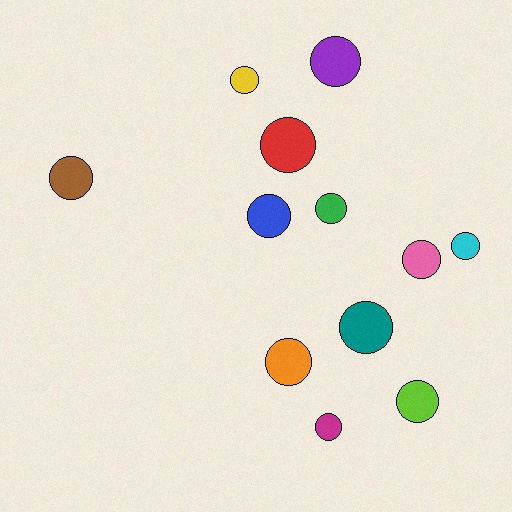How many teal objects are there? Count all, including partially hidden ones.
There is 1 teal object.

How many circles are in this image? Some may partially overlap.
There are 12 circles.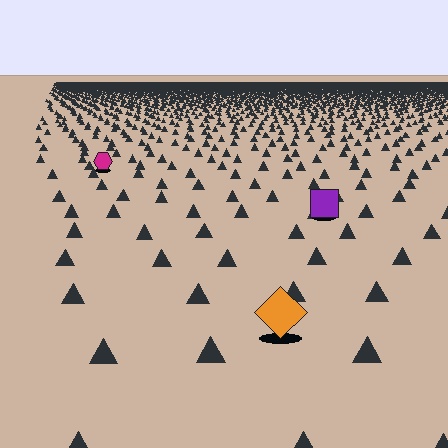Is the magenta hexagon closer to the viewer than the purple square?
No. The purple square is closer — you can tell from the texture gradient: the ground texture is coarser near it.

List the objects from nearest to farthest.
From nearest to farthest: the orange diamond, the purple square, the magenta hexagon.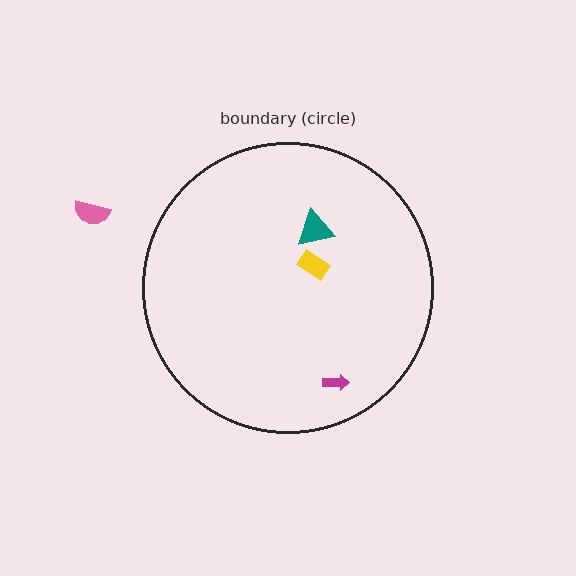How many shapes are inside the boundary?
3 inside, 1 outside.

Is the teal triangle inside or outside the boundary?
Inside.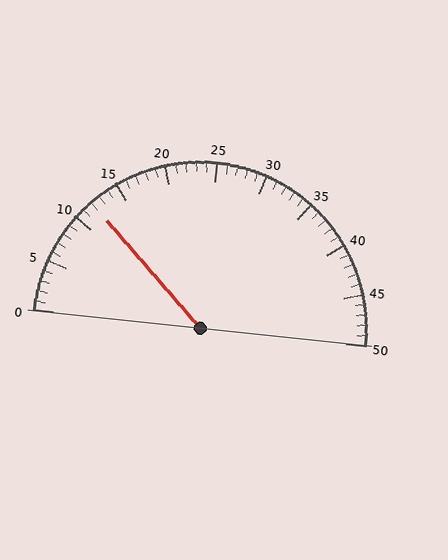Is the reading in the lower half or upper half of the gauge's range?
The reading is in the lower half of the range (0 to 50).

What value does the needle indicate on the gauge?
The needle indicates approximately 12.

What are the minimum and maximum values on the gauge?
The gauge ranges from 0 to 50.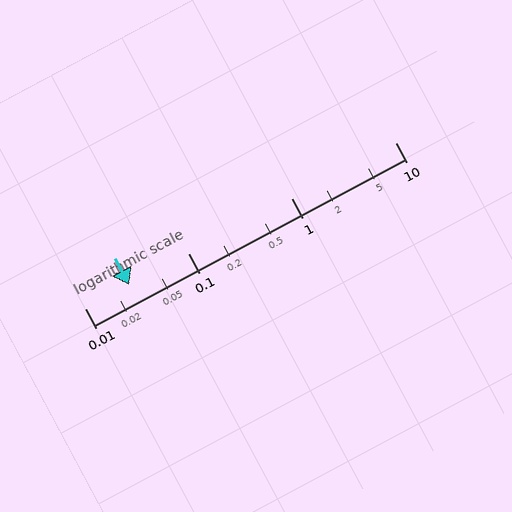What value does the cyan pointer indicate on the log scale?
The pointer indicates approximately 0.027.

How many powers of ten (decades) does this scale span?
The scale spans 3 decades, from 0.01 to 10.